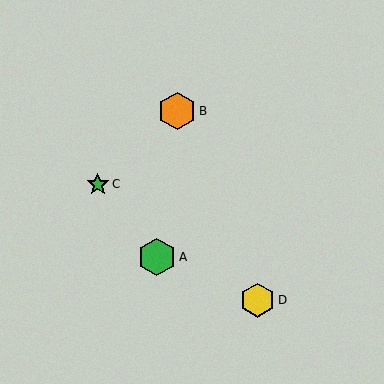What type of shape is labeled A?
Shape A is a green hexagon.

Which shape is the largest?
The green hexagon (labeled A) is the largest.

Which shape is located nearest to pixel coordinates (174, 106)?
The orange hexagon (labeled B) at (177, 111) is nearest to that location.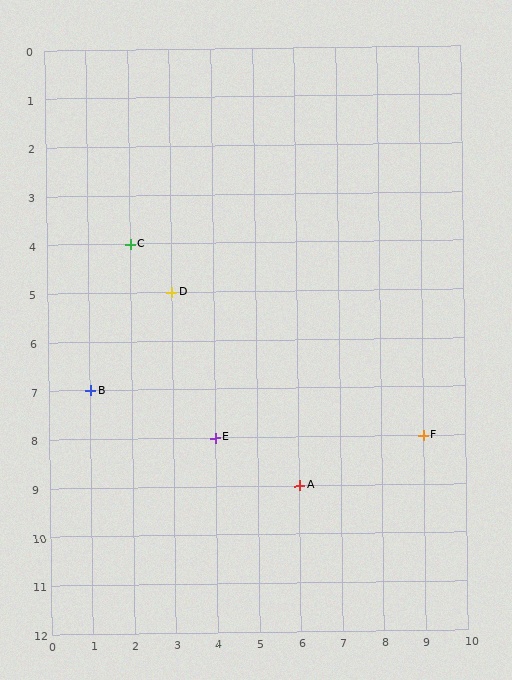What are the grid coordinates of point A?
Point A is at grid coordinates (6, 9).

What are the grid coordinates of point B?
Point B is at grid coordinates (1, 7).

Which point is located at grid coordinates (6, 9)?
Point A is at (6, 9).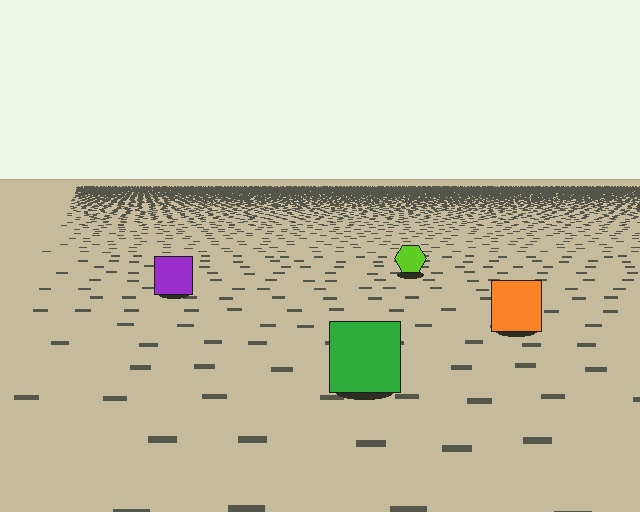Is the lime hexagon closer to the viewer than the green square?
No. The green square is closer — you can tell from the texture gradient: the ground texture is coarser near it.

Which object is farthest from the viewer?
The lime hexagon is farthest from the viewer. It appears smaller and the ground texture around it is denser.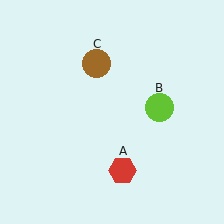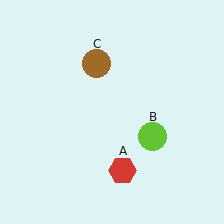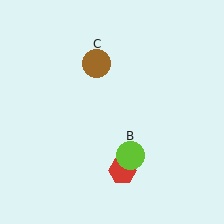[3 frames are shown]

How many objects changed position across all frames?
1 object changed position: lime circle (object B).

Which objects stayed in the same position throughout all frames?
Red hexagon (object A) and brown circle (object C) remained stationary.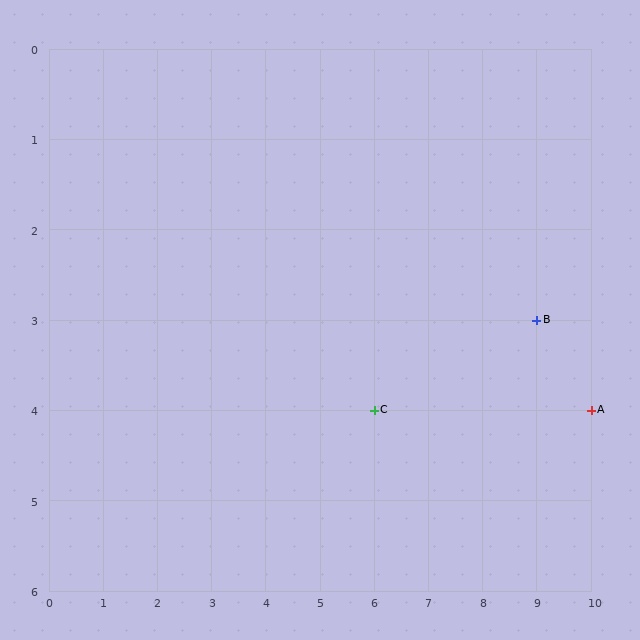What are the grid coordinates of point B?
Point B is at grid coordinates (9, 3).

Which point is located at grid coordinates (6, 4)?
Point C is at (6, 4).